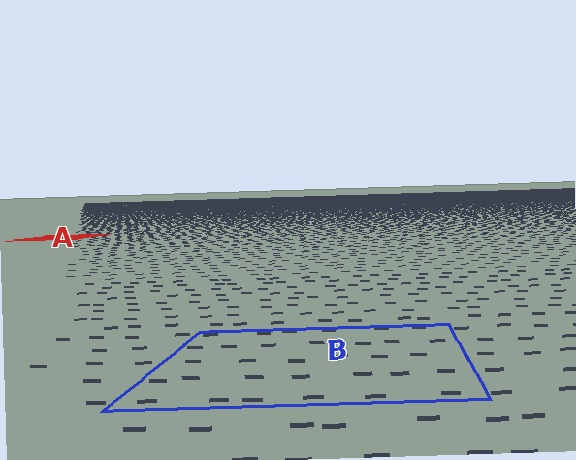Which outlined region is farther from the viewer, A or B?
Region A is farther from the viewer — the texture elements inside it appear smaller and more densely packed.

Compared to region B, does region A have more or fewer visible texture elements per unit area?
Region A has more texture elements per unit area — they are packed more densely because it is farther away.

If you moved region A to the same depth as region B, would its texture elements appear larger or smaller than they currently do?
They would appear larger. At a closer depth, the same texture elements are projected at a bigger on-screen size.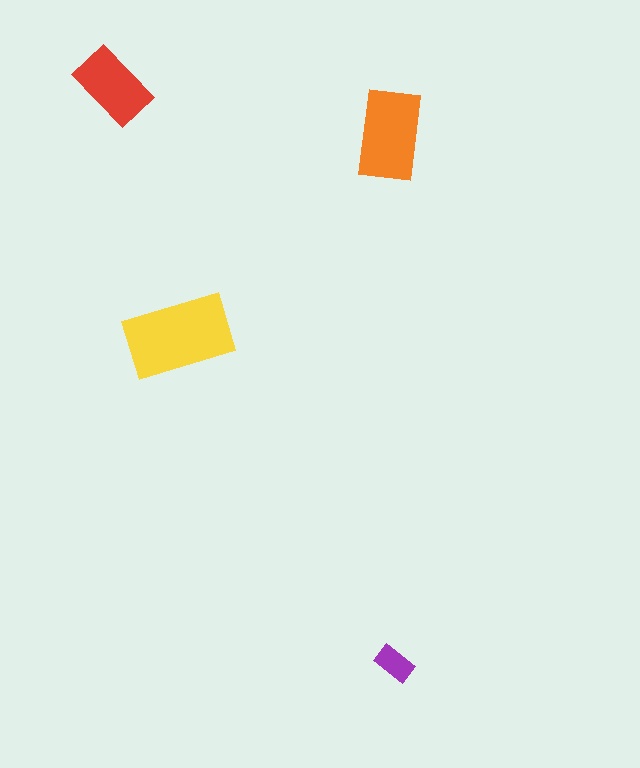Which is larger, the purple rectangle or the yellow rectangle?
The yellow one.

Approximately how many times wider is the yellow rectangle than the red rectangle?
About 1.5 times wider.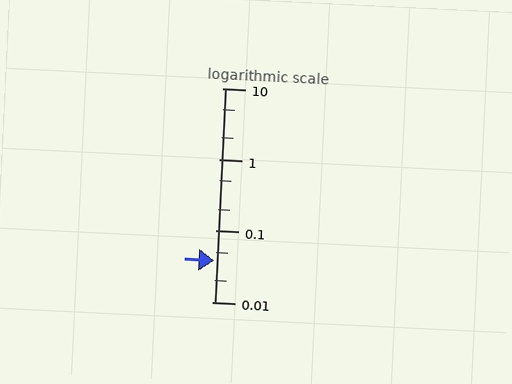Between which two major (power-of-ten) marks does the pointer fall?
The pointer is between 0.01 and 0.1.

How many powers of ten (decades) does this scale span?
The scale spans 3 decades, from 0.01 to 10.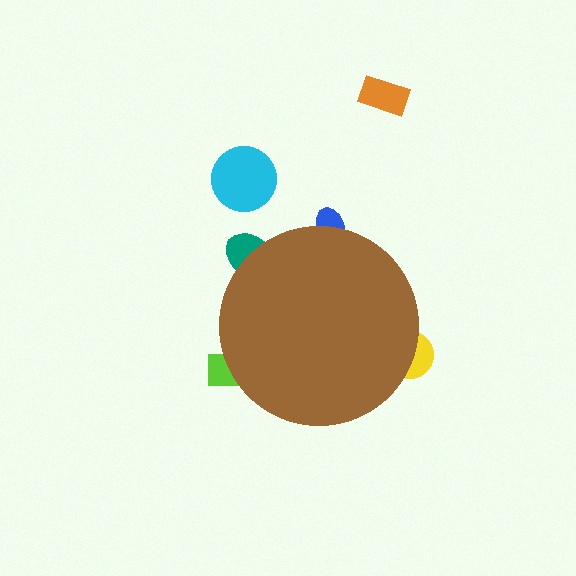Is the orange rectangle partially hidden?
No, the orange rectangle is fully visible.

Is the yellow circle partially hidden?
Yes, the yellow circle is partially hidden behind the brown circle.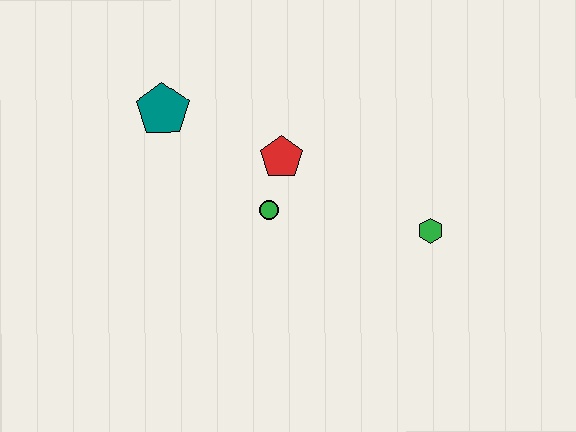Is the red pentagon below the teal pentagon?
Yes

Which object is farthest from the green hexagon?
The teal pentagon is farthest from the green hexagon.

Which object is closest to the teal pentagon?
The red pentagon is closest to the teal pentagon.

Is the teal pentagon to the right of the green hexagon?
No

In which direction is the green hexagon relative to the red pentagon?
The green hexagon is to the right of the red pentagon.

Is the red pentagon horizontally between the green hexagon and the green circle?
Yes